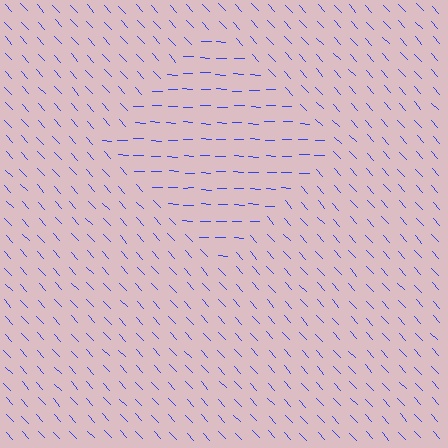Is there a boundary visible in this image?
Yes, there is a texture boundary formed by a change in line orientation.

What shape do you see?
I see a diamond.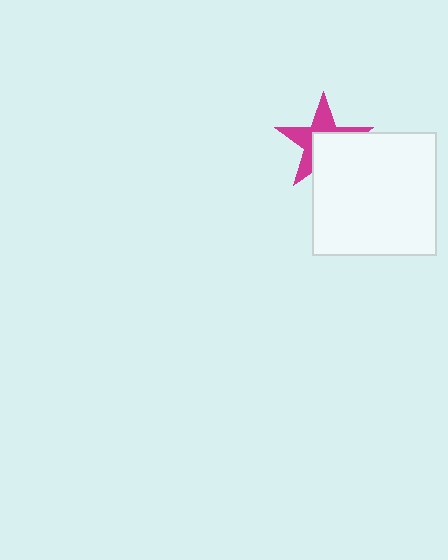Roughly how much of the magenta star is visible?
About half of it is visible (roughly 49%).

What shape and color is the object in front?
The object in front is a white square.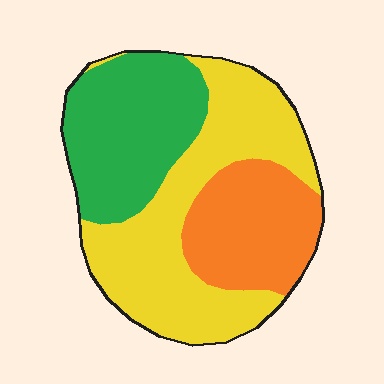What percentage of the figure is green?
Green takes up between a quarter and a half of the figure.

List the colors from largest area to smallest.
From largest to smallest: yellow, green, orange.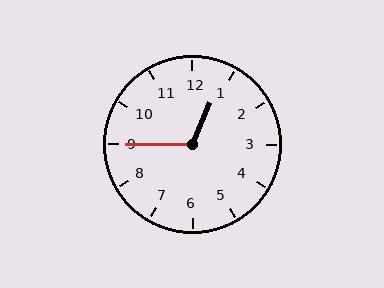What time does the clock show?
12:45.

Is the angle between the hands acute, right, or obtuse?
It is obtuse.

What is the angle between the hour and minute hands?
Approximately 112 degrees.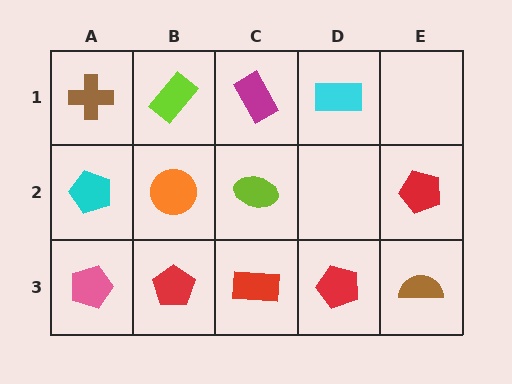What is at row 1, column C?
A magenta rectangle.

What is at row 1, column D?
A cyan rectangle.